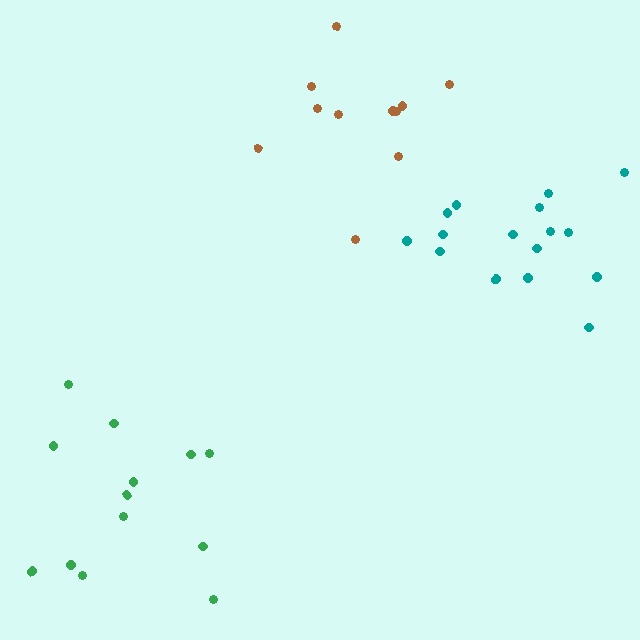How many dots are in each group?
Group 1: 16 dots, Group 2: 13 dots, Group 3: 11 dots (40 total).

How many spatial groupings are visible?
There are 3 spatial groupings.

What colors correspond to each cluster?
The clusters are colored: teal, green, brown.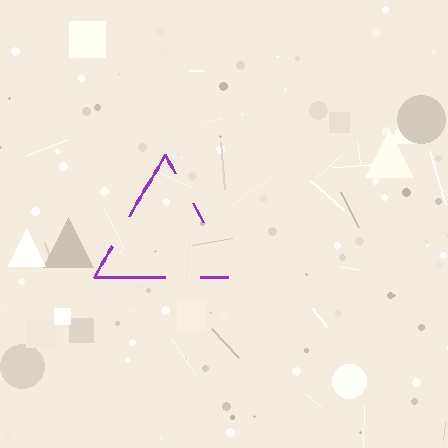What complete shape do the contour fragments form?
The contour fragments form a triangle.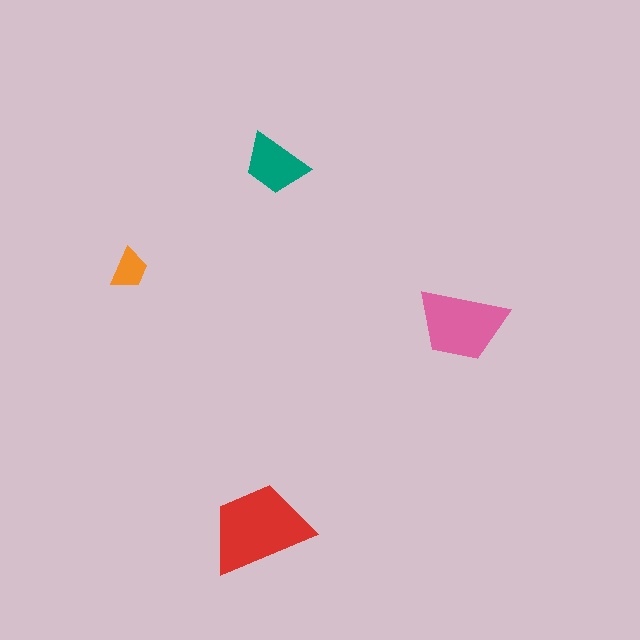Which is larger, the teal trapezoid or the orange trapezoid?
The teal one.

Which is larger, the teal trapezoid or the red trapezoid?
The red one.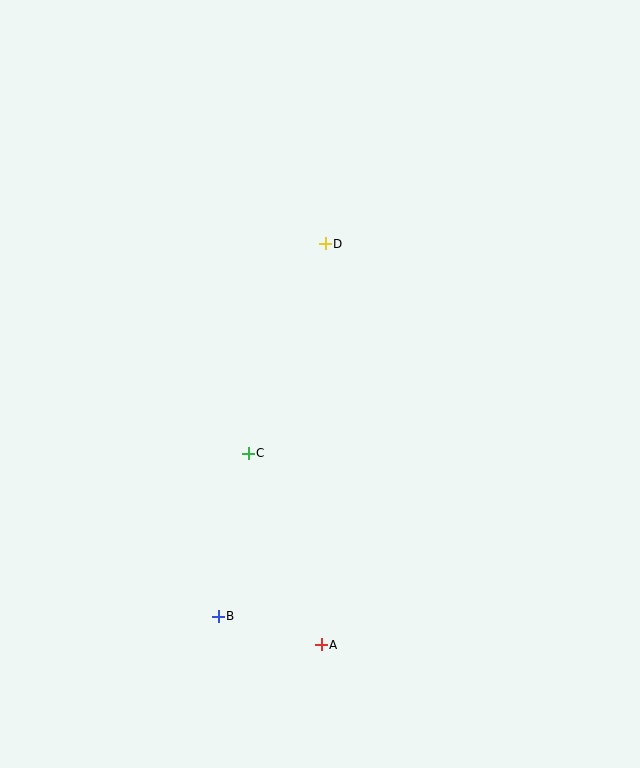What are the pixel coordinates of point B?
Point B is at (218, 616).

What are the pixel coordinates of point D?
Point D is at (325, 244).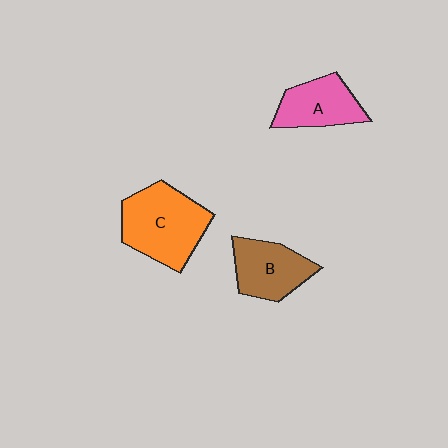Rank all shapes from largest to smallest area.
From largest to smallest: C (orange), B (brown), A (pink).